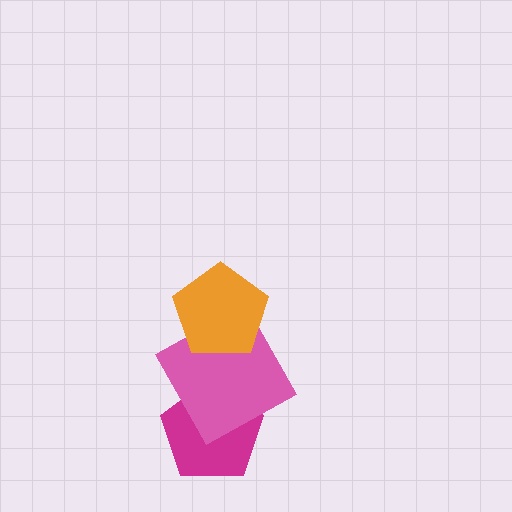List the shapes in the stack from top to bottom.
From top to bottom: the orange pentagon, the pink square, the magenta pentagon.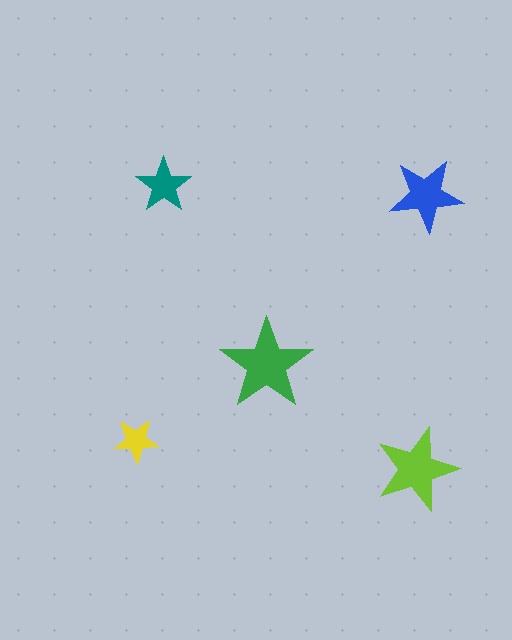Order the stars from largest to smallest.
the green one, the lime one, the blue one, the teal one, the yellow one.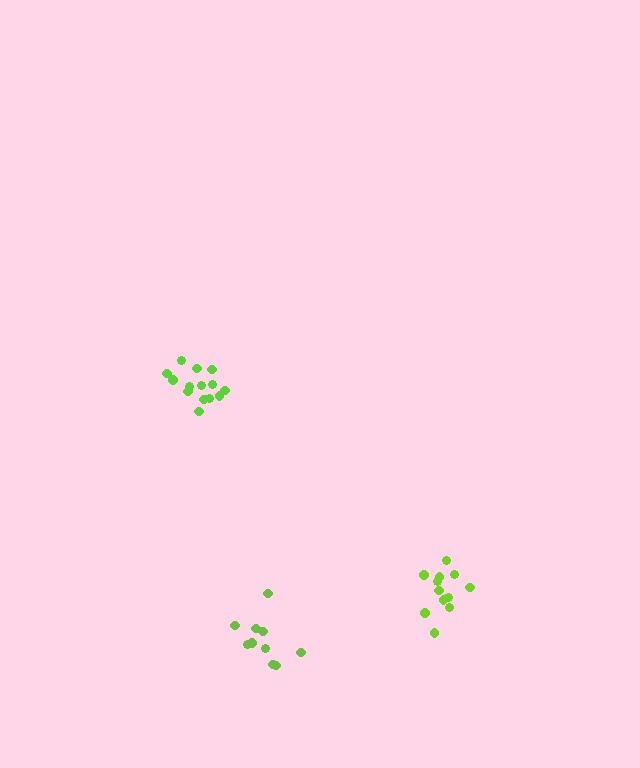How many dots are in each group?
Group 1: 14 dots, Group 2: 10 dots, Group 3: 12 dots (36 total).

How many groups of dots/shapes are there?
There are 3 groups.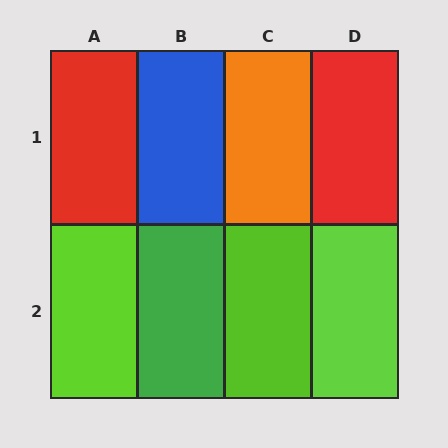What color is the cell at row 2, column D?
Lime.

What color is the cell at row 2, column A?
Lime.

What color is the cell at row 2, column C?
Lime.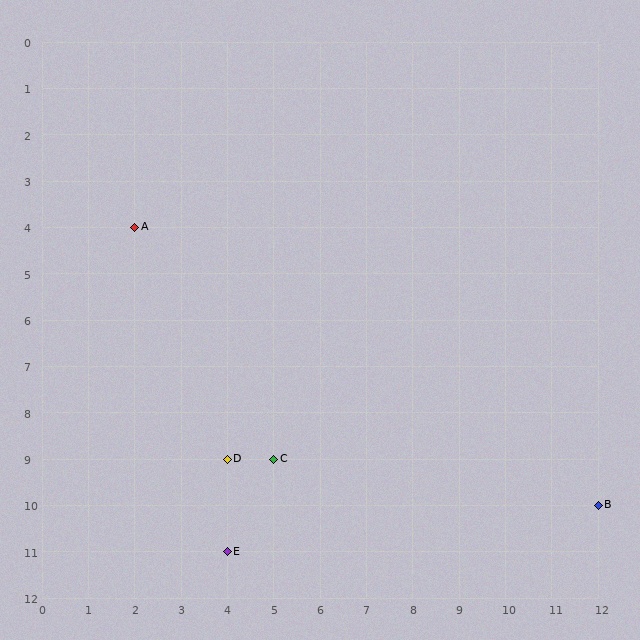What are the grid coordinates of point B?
Point B is at grid coordinates (12, 10).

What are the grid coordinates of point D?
Point D is at grid coordinates (4, 9).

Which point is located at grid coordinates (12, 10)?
Point B is at (12, 10).